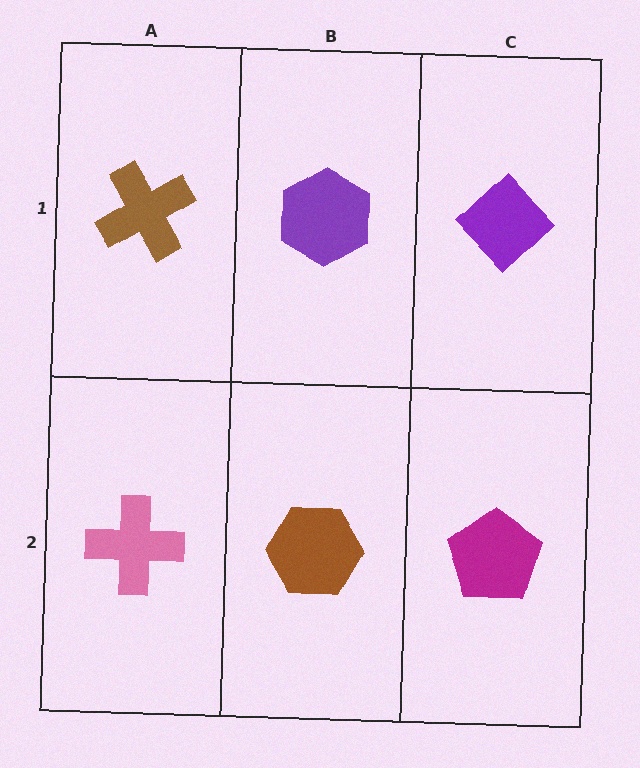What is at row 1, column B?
A purple hexagon.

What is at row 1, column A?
A brown cross.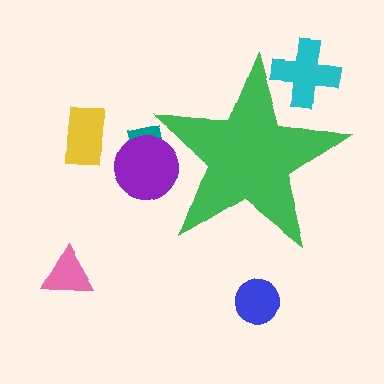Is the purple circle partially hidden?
Yes, the purple circle is partially hidden behind the green star.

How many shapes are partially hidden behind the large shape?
3 shapes are partially hidden.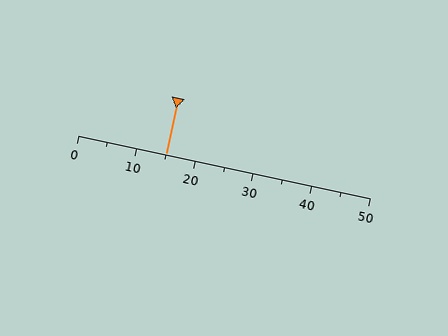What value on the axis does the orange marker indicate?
The marker indicates approximately 15.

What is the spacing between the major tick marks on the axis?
The major ticks are spaced 10 apart.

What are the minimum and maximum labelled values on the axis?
The axis runs from 0 to 50.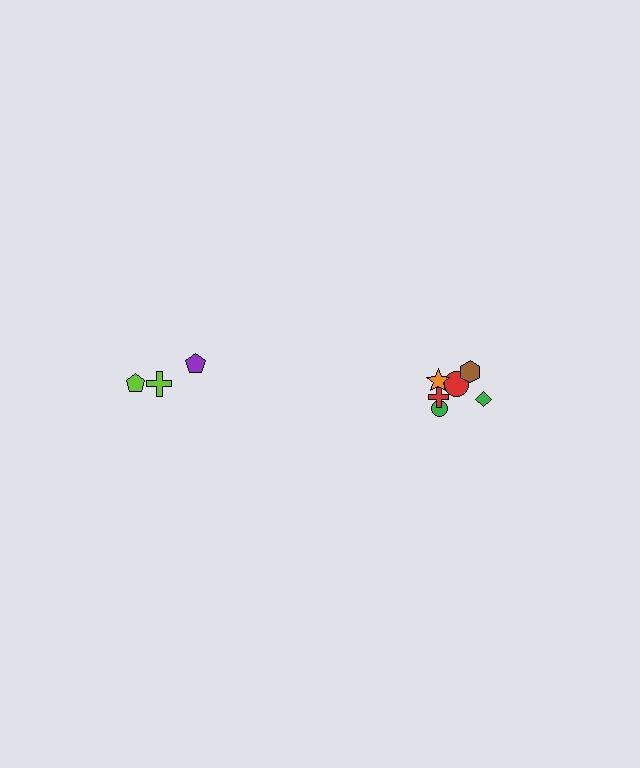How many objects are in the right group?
There are 6 objects.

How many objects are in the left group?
There are 3 objects.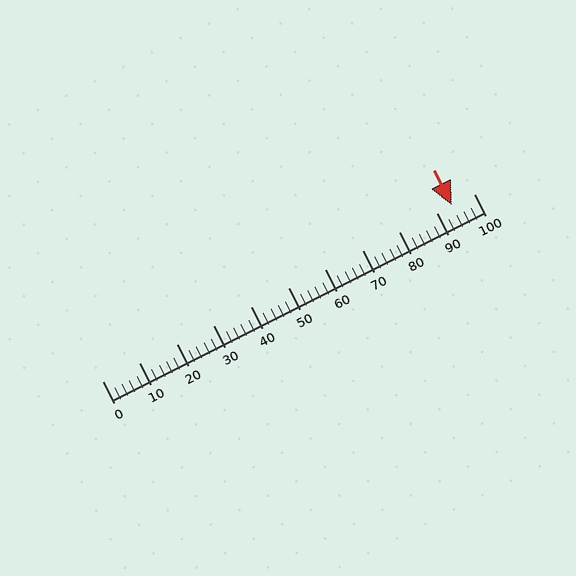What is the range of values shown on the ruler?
The ruler shows values from 0 to 100.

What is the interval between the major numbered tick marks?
The major tick marks are spaced 10 units apart.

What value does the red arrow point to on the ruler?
The red arrow points to approximately 94.